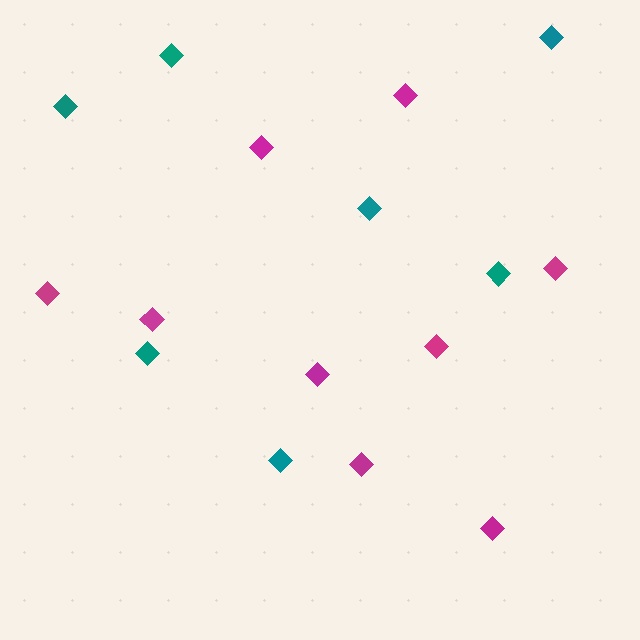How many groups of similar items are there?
There are 2 groups: one group of magenta diamonds (9) and one group of teal diamonds (7).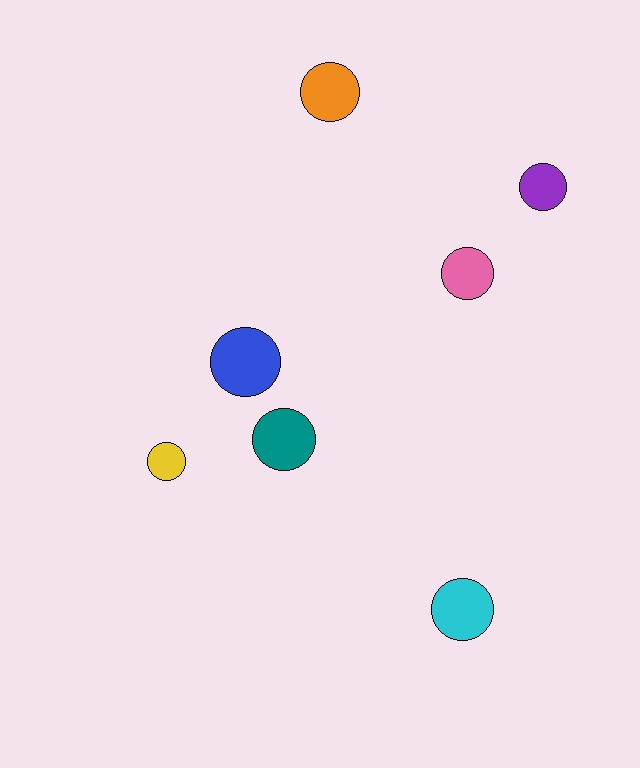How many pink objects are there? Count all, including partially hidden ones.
There is 1 pink object.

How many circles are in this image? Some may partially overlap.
There are 7 circles.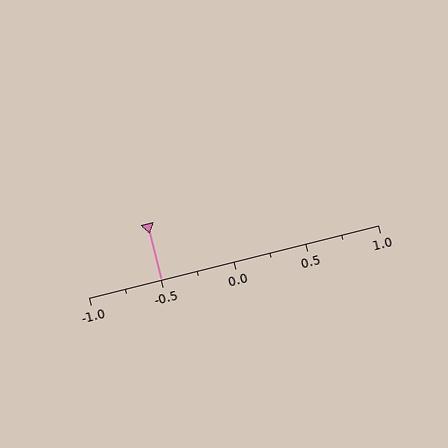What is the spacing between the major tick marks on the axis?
The major ticks are spaced 0.5 apart.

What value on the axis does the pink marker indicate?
The marker indicates approximately -0.5.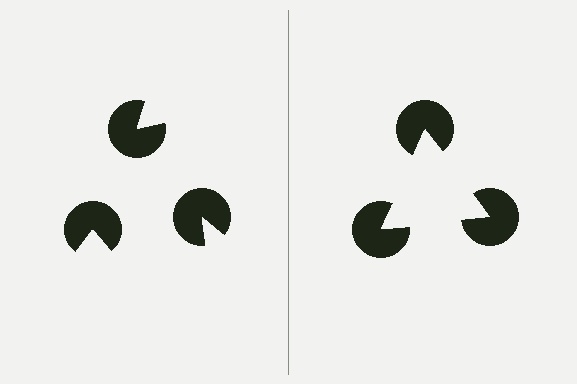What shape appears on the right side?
An illusory triangle.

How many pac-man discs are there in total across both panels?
6 — 3 on each side.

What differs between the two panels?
The pac-man discs are positioned identically on both sides; only the wedge orientations differ. On the right they align to a triangle; on the left they are misaligned.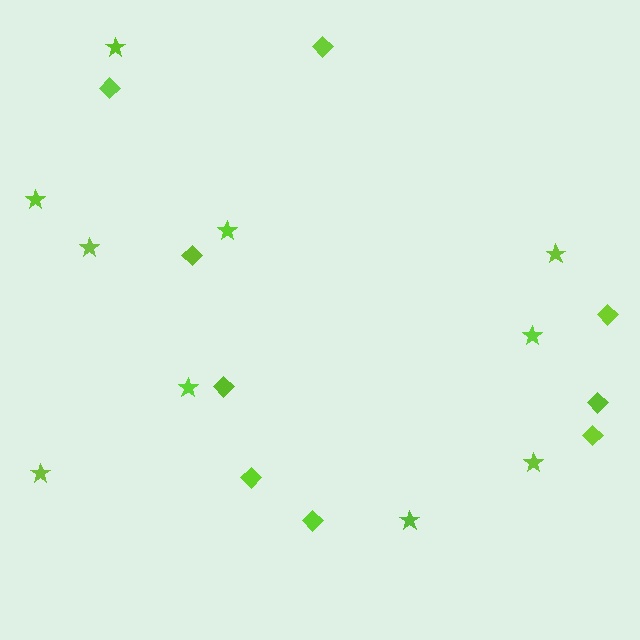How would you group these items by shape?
There are 2 groups: one group of stars (10) and one group of diamonds (9).